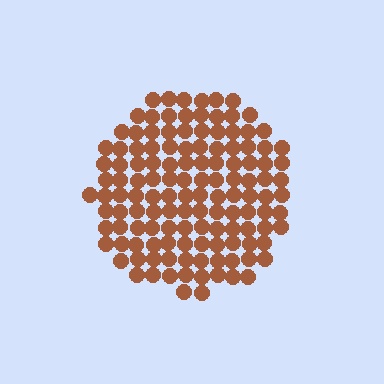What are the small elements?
The small elements are circles.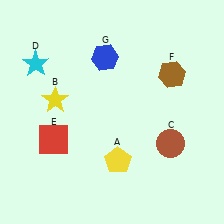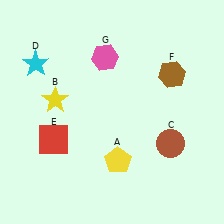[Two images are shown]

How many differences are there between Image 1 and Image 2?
There is 1 difference between the two images.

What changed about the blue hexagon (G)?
In Image 1, G is blue. In Image 2, it changed to pink.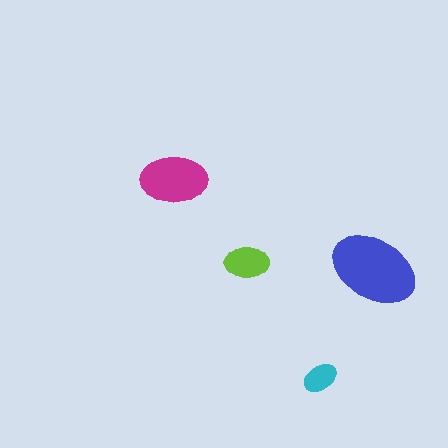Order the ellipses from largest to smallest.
the blue one, the magenta one, the lime one, the cyan one.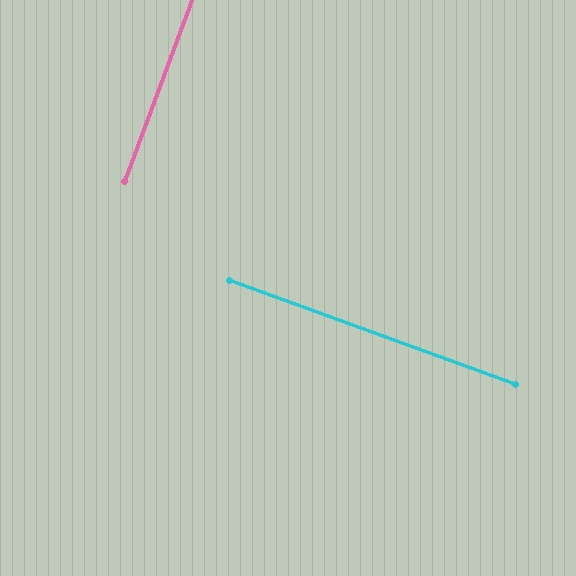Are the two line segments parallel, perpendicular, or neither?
Perpendicular — they meet at approximately 90°.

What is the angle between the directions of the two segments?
Approximately 90 degrees.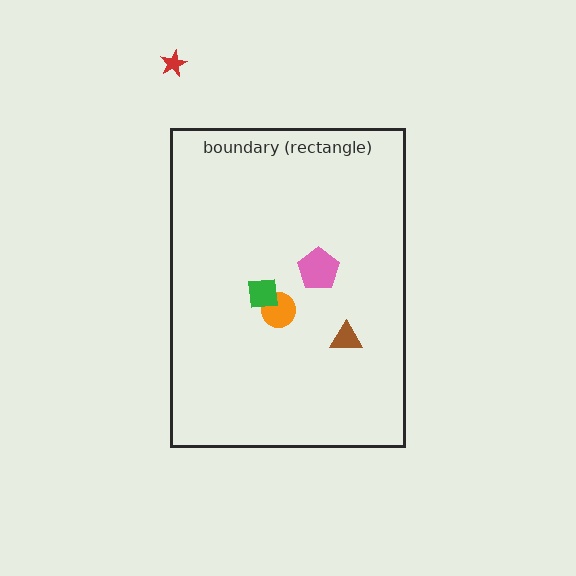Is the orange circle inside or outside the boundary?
Inside.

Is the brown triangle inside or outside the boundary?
Inside.